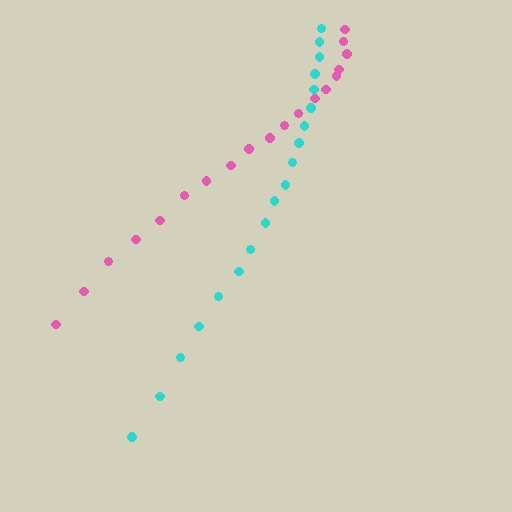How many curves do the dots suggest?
There are 2 distinct paths.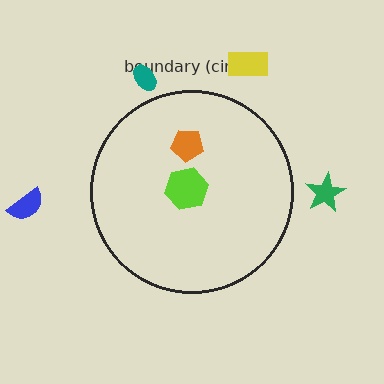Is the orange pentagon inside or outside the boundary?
Inside.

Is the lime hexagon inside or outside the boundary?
Inside.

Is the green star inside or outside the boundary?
Outside.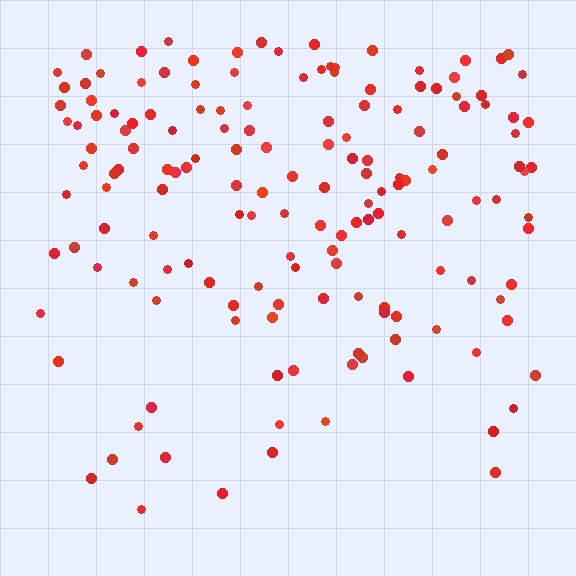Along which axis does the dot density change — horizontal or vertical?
Vertical.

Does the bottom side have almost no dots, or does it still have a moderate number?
Still a moderate number, just noticeably fewer than the top.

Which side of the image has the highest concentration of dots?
The top.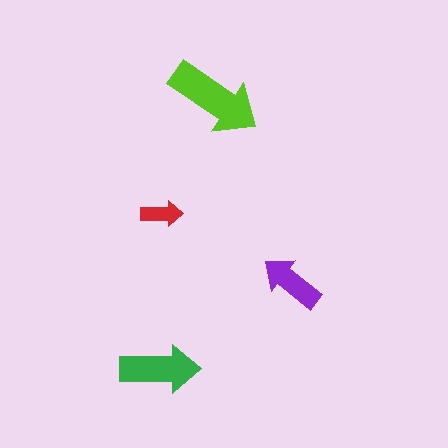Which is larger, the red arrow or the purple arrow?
The purple one.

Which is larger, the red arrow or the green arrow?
The green one.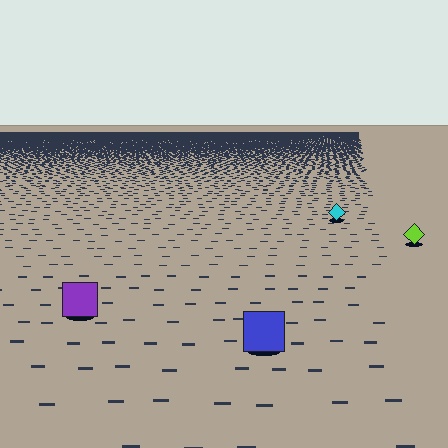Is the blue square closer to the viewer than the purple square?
Yes. The blue square is closer — you can tell from the texture gradient: the ground texture is coarser near it.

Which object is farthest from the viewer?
The cyan diamond is farthest from the viewer. It appears smaller and the ground texture around it is denser.